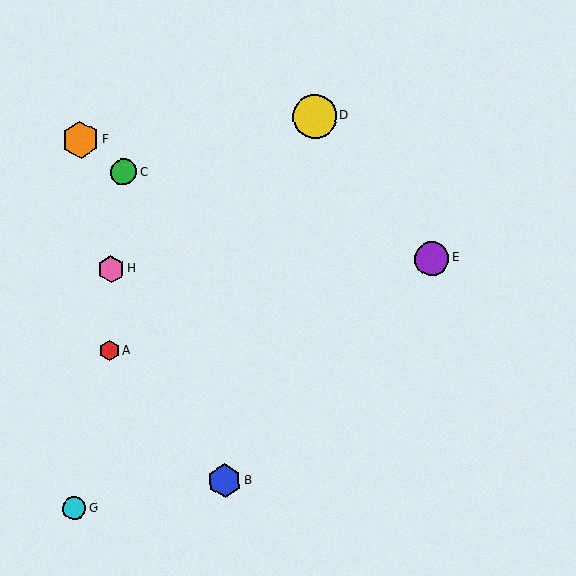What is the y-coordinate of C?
Object C is at y≈172.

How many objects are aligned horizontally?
2 objects (E, H) are aligned horizontally.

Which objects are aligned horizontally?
Objects E, H are aligned horizontally.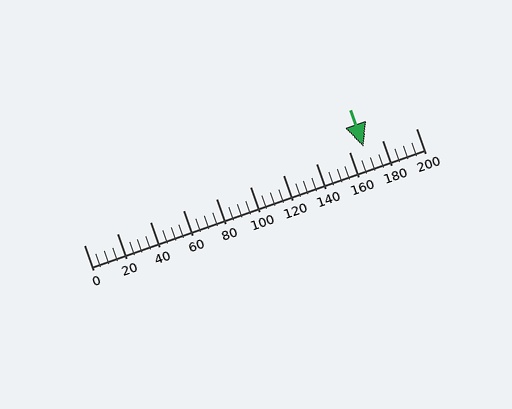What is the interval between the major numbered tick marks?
The major tick marks are spaced 20 units apart.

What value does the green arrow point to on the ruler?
The green arrow points to approximately 169.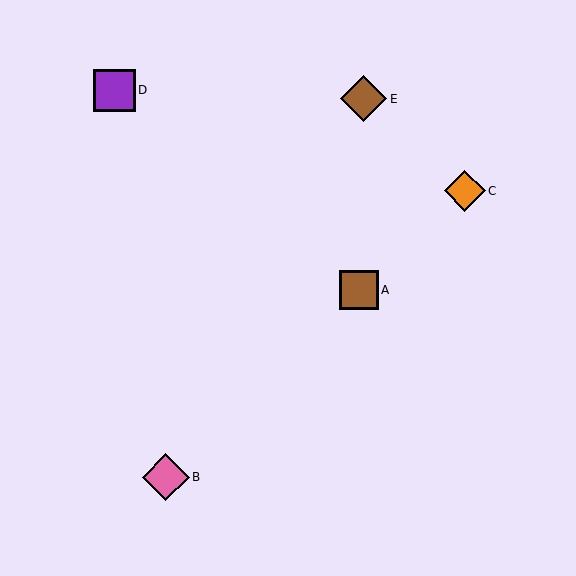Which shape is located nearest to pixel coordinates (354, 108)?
The brown diamond (labeled E) at (364, 99) is nearest to that location.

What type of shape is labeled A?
Shape A is a brown square.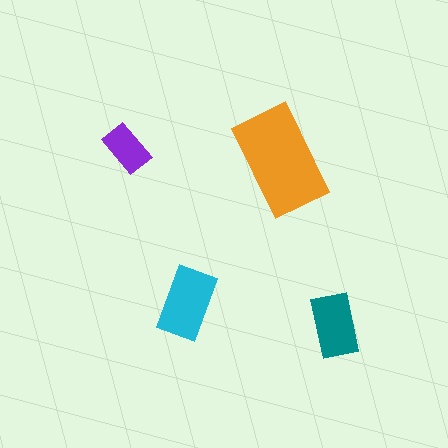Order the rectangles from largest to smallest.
the orange one, the cyan one, the teal one, the purple one.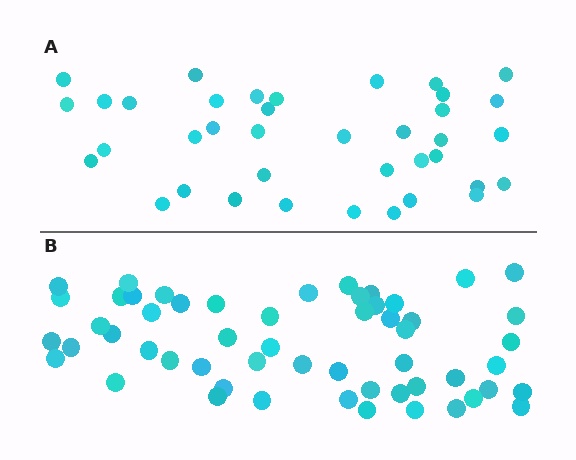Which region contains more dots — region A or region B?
Region B (the bottom region) has more dots.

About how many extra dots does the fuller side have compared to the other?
Region B has approximately 15 more dots than region A.